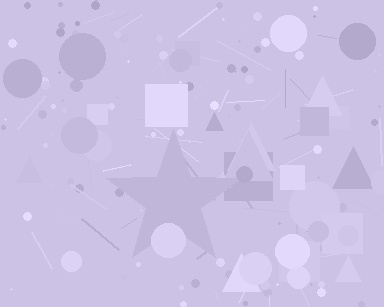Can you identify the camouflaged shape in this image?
The camouflaged shape is a star.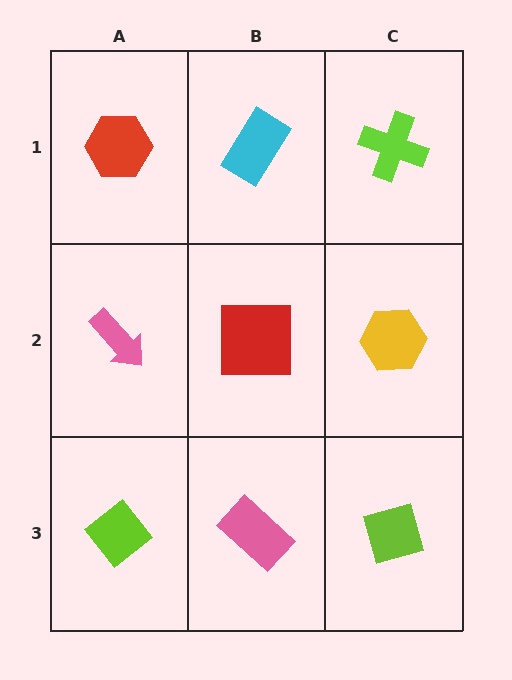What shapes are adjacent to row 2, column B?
A cyan rectangle (row 1, column B), a pink rectangle (row 3, column B), a pink arrow (row 2, column A), a yellow hexagon (row 2, column C).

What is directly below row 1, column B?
A red square.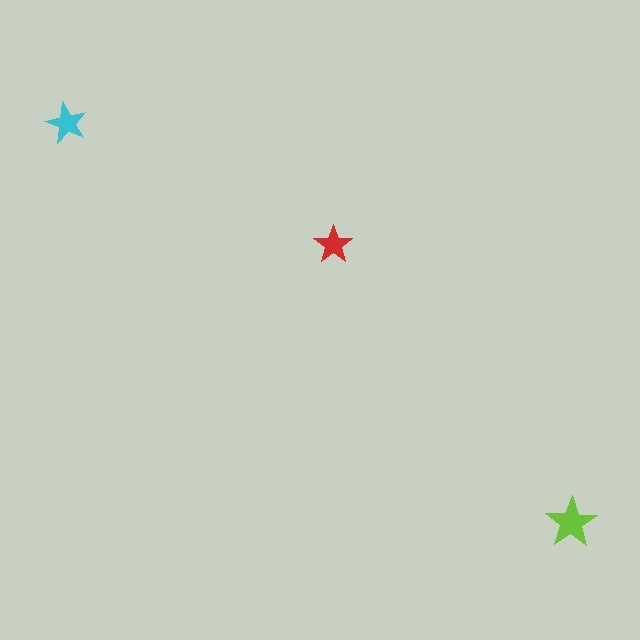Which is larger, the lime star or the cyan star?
The lime one.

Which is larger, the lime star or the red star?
The lime one.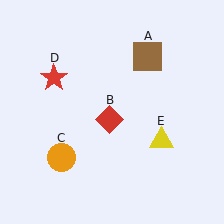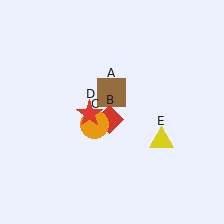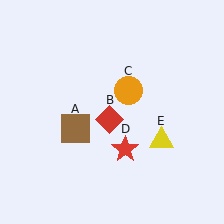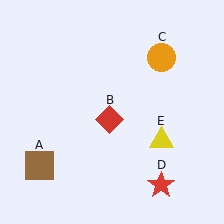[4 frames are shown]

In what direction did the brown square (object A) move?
The brown square (object A) moved down and to the left.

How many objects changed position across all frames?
3 objects changed position: brown square (object A), orange circle (object C), red star (object D).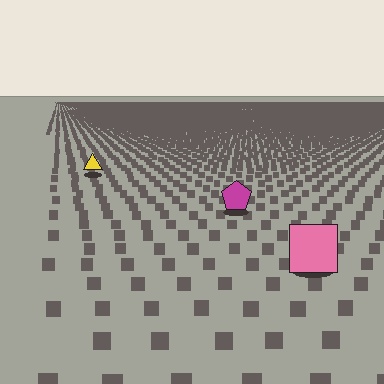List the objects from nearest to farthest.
From nearest to farthest: the pink square, the magenta pentagon, the yellow triangle.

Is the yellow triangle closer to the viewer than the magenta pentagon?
No. The magenta pentagon is closer — you can tell from the texture gradient: the ground texture is coarser near it.